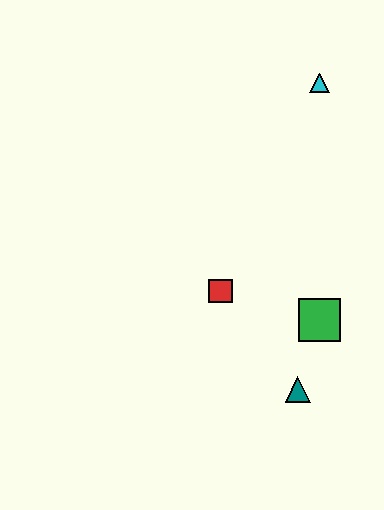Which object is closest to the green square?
The teal triangle is closest to the green square.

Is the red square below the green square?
No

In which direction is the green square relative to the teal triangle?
The green square is above the teal triangle.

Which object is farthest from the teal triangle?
The cyan triangle is farthest from the teal triangle.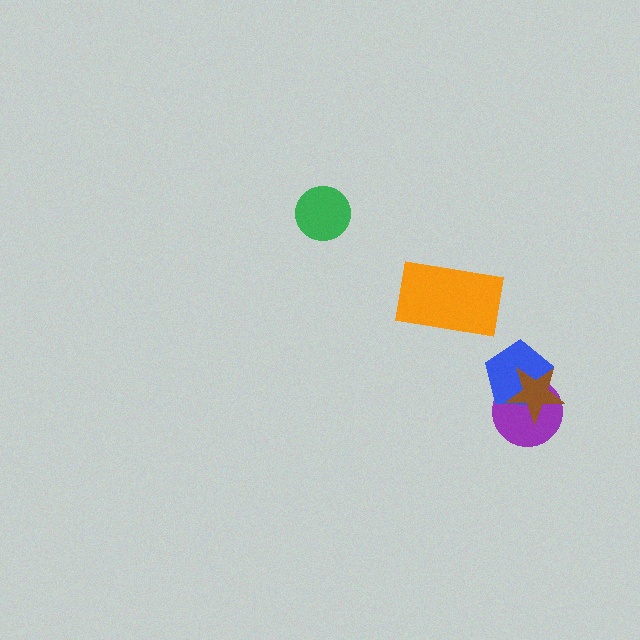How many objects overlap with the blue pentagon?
2 objects overlap with the blue pentagon.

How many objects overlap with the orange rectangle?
0 objects overlap with the orange rectangle.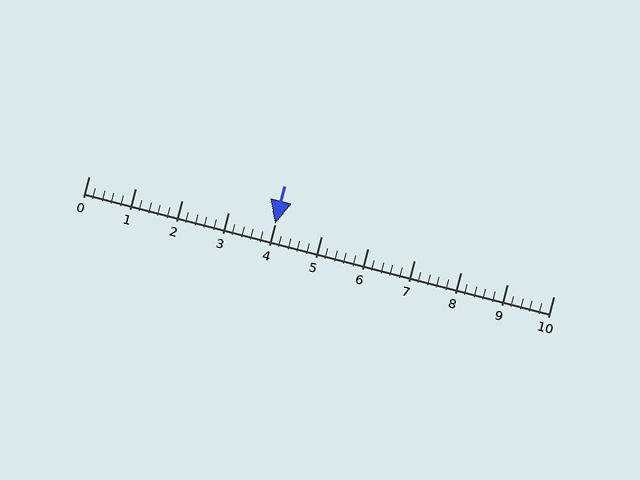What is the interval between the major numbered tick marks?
The major tick marks are spaced 1 units apart.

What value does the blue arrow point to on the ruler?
The blue arrow points to approximately 4.0.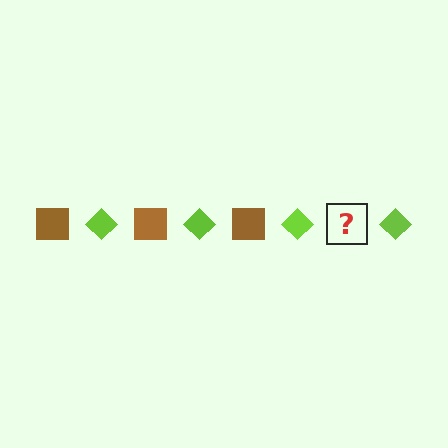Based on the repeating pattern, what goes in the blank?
The blank should be a brown square.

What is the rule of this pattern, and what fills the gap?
The rule is that the pattern alternates between brown square and lime diamond. The gap should be filled with a brown square.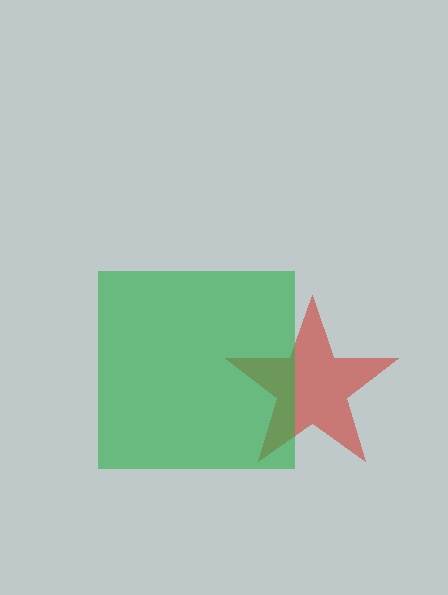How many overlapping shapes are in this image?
There are 2 overlapping shapes in the image.